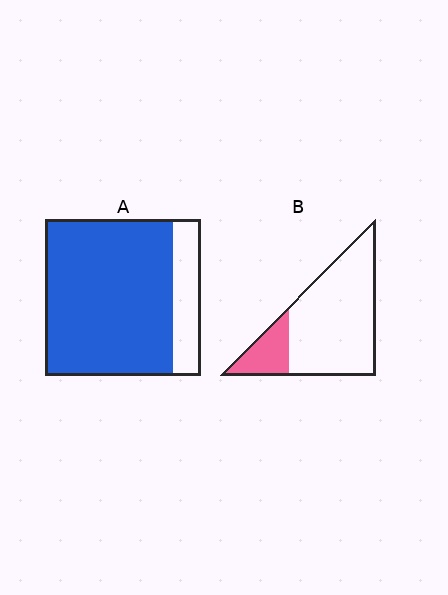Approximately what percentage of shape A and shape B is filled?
A is approximately 80% and B is approximately 20%.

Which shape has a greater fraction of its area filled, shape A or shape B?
Shape A.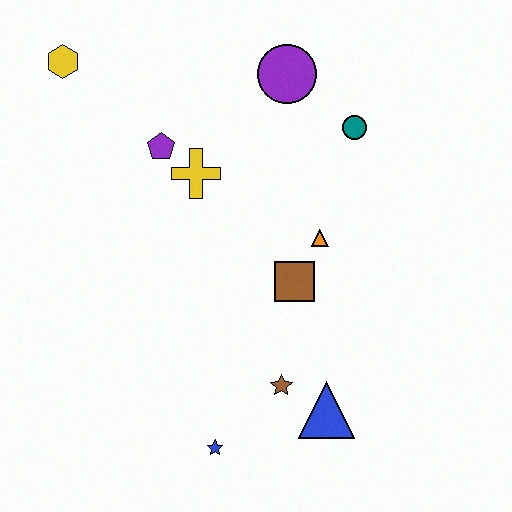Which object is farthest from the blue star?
The yellow hexagon is farthest from the blue star.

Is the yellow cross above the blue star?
Yes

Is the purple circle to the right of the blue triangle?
No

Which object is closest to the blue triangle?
The brown star is closest to the blue triangle.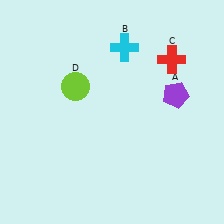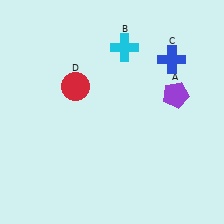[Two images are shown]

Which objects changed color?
C changed from red to blue. D changed from lime to red.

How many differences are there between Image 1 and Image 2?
There are 2 differences between the two images.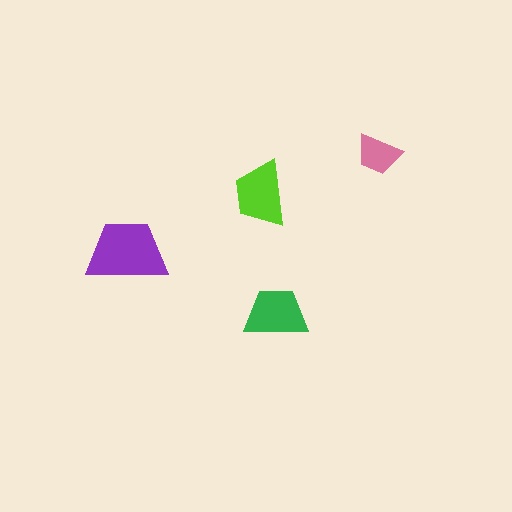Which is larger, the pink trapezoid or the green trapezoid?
The green one.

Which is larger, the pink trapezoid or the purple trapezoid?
The purple one.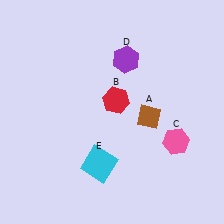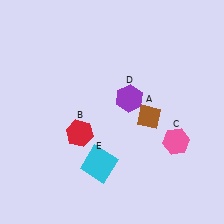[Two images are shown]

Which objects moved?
The objects that moved are: the red hexagon (B), the purple hexagon (D).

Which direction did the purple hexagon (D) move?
The purple hexagon (D) moved down.